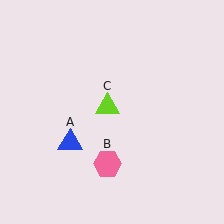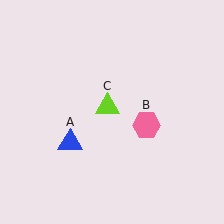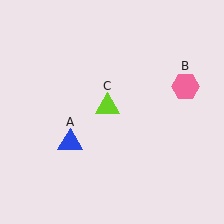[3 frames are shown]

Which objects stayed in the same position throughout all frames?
Blue triangle (object A) and lime triangle (object C) remained stationary.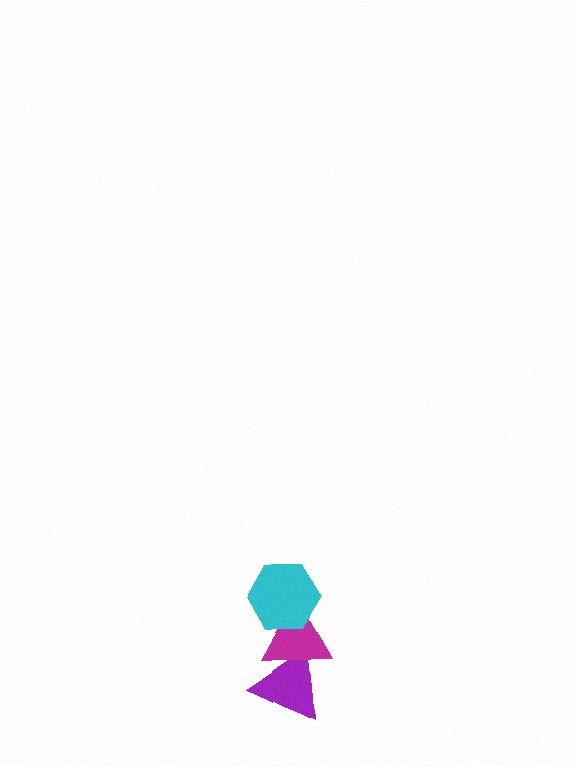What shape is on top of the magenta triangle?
The cyan hexagon is on top of the magenta triangle.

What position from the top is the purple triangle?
The purple triangle is 3rd from the top.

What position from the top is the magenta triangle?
The magenta triangle is 2nd from the top.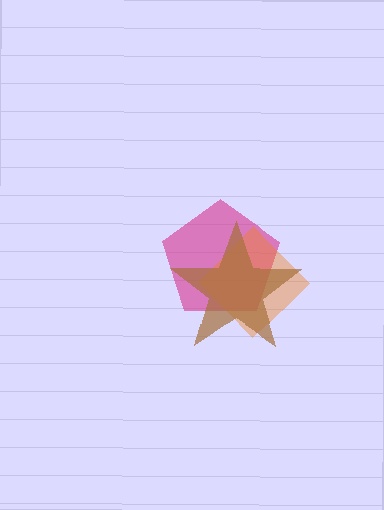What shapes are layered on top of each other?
The layered shapes are: a magenta pentagon, an orange diamond, a brown star.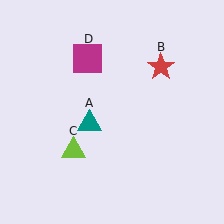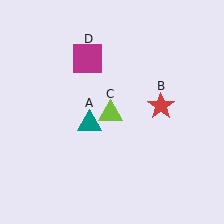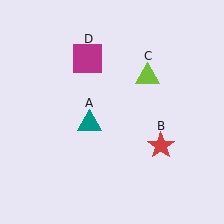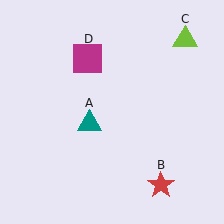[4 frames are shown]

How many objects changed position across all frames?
2 objects changed position: red star (object B), lime triangle (object C).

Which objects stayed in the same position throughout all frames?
Teal triangle (object A) and magenta square (object D) remained stationary.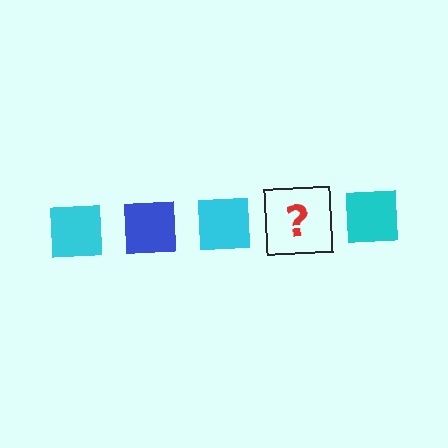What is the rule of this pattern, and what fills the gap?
The rule is that the pattern cycles through cyan, blue squares. The gap should be filled with a blue square.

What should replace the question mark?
The question mark should be replaced with a blue square.